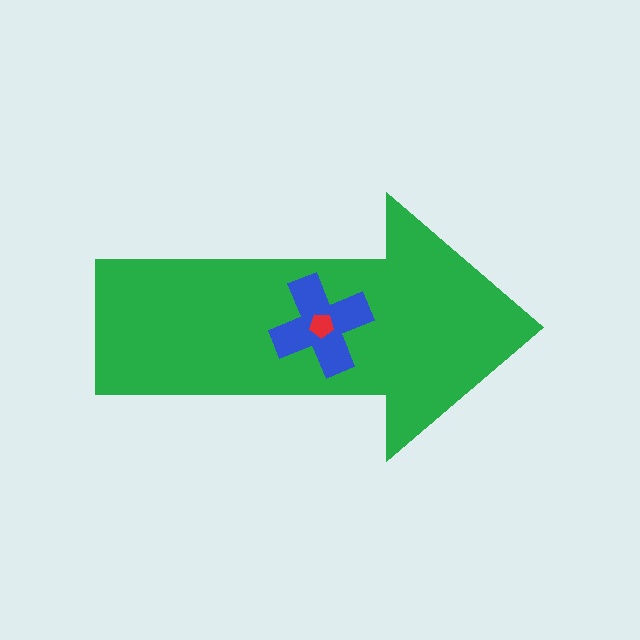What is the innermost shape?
The red pentagon.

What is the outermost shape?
The green arrow.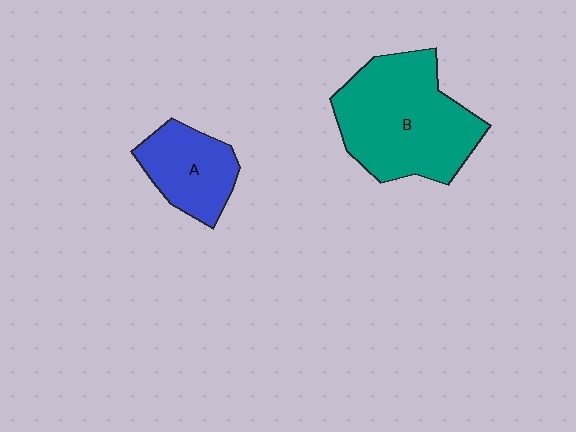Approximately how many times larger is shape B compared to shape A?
Approximately 2.0 times.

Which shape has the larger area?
Shape B (teal).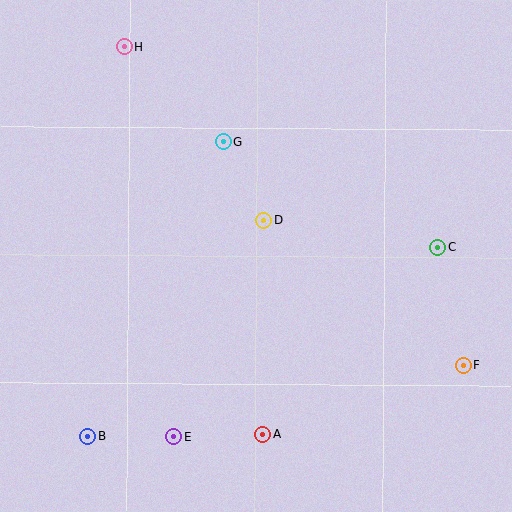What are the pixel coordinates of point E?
Point E is at (174, 437).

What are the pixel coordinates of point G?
Point G is at (223, 142).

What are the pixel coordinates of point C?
Point C is at (438, 247).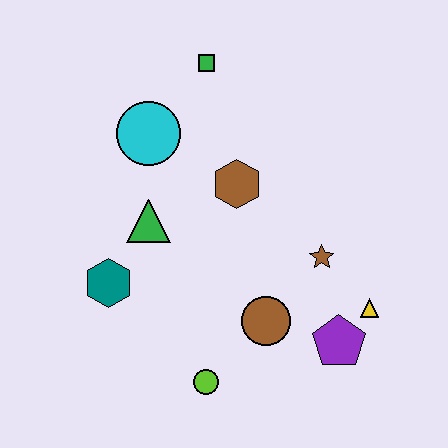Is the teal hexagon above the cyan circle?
No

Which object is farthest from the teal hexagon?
The yellow triangle is farthest from the teal hexagon.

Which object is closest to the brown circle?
The purple pentagon is closest to the brown circle.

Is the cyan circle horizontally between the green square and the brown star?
No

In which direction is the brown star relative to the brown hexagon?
The brown star is to the right of the brown hexagon.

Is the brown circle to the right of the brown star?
No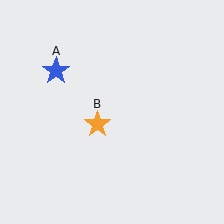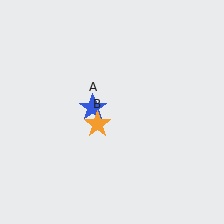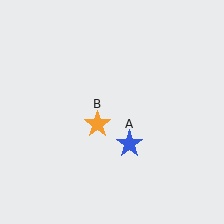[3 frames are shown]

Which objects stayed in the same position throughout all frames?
Orange star (object B) remained stationary.